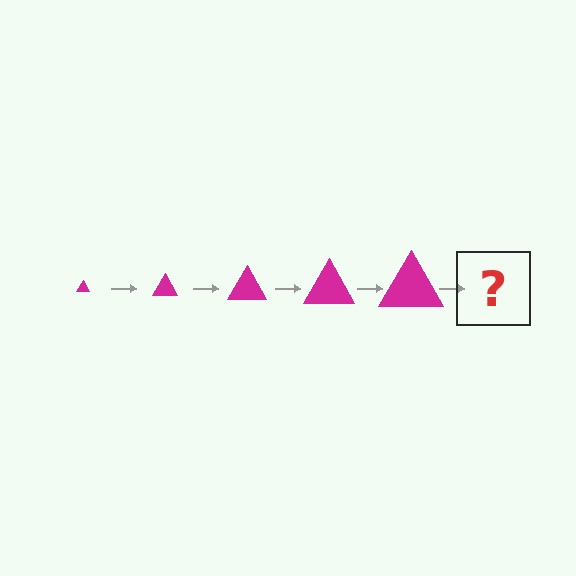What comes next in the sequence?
The next element should be a magenta triangle, larger than the previous one.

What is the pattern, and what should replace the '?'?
The pattern is that the triangle gets progressively larger each step. The '?' should be a magenta triangle, larger than the previous one.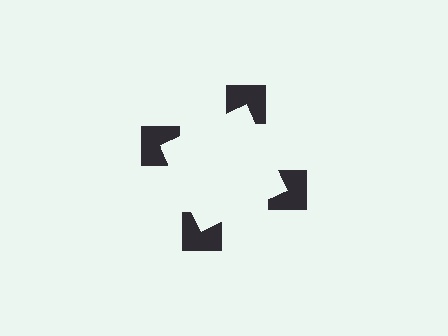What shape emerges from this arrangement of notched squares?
An illusory square — its edges are inferred from the aligned wedge cuts in the notched squares, not physically drawn.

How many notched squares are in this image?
There are 4 — one at each vertex of the illusory square.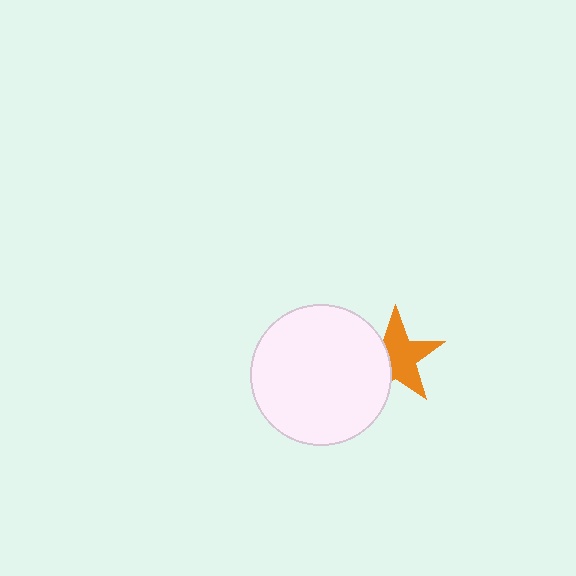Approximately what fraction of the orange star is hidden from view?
Roughly 35% of the orange star is hidden behind the white circle.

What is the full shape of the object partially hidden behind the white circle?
The partially hidden object is an orange star.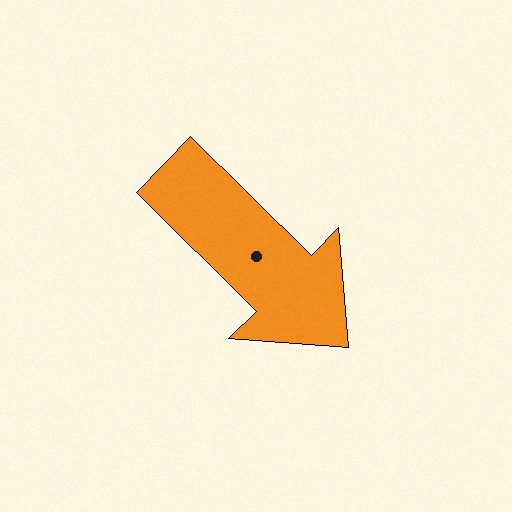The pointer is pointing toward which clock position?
Roughly 4 o'clock.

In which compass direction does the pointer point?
Southeast.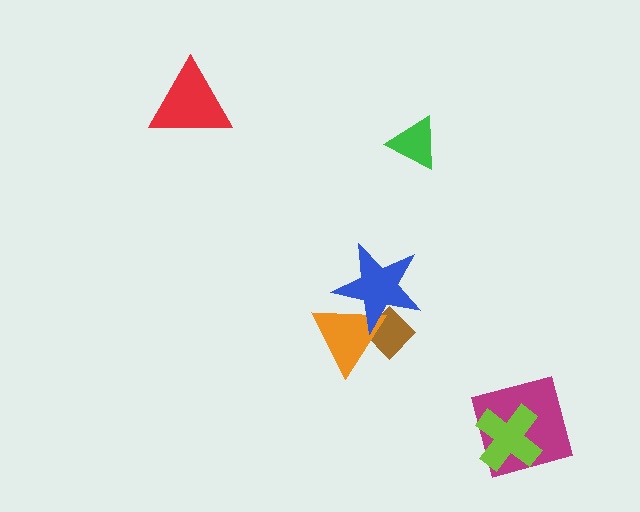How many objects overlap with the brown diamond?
2 objects overlap with the brown diamond.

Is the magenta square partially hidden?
Yes, it is partially covered by another shape.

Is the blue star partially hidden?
No, no other shape covers it.